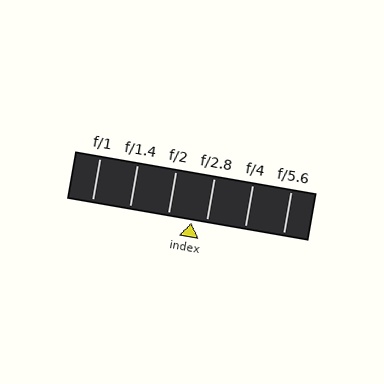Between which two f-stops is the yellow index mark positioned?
The index mark is between f/2 and f/2.8.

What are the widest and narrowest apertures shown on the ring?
The widest aperture shown is f/1 and the narrowest is f/5.6.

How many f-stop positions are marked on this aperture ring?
There are 6 f-stop positions marked.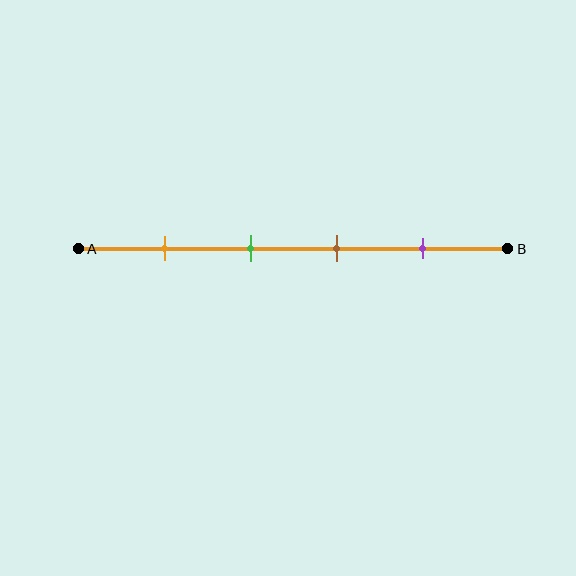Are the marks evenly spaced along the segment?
Yes, the marks are approximately evenly spaced.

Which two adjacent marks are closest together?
The green and brown marks are the closest adjacent pair.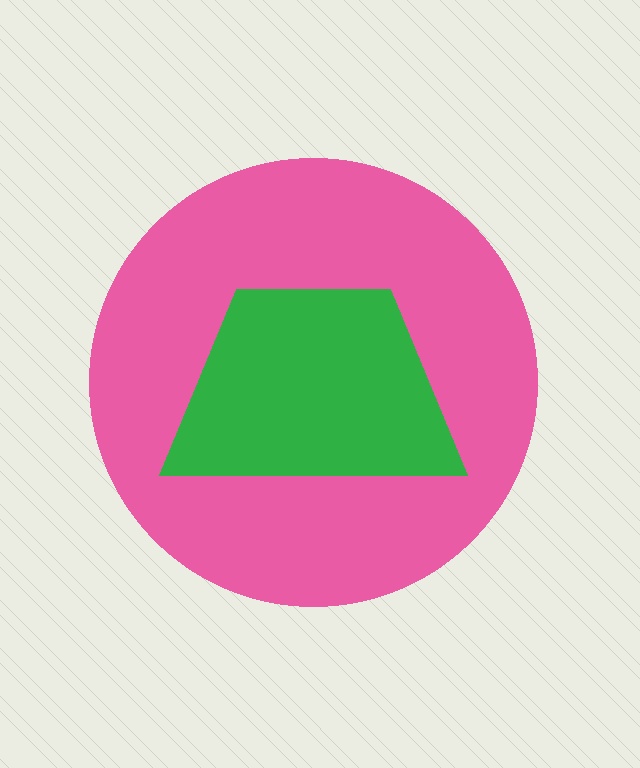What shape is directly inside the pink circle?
The green trapezoid.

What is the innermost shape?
The green trapezoid.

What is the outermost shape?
The pink circle.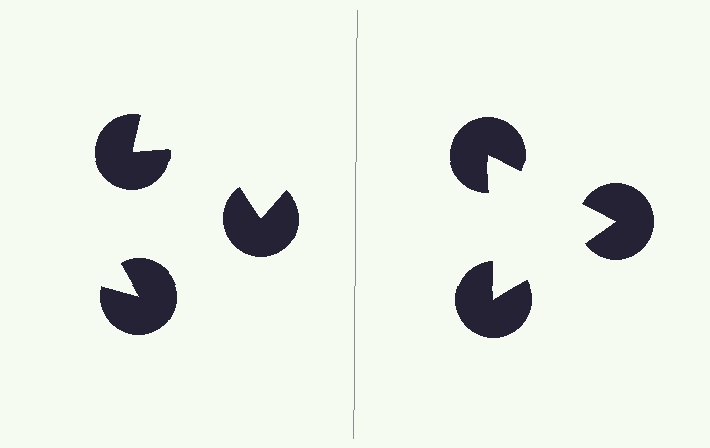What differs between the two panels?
The pac-man discs are positioned identically on both sides; only the wedge orientations differ. On the right they align to a triangle; on the left they are misaligned.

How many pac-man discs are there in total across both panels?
6 — 3 on each side.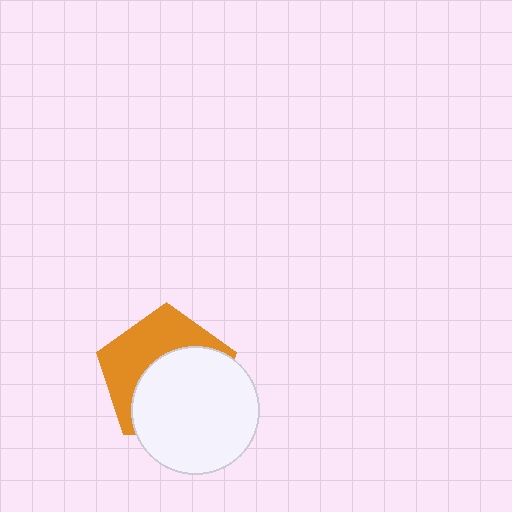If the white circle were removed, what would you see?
You would see the complete orange pentagon.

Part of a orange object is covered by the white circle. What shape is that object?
It is a pentagon.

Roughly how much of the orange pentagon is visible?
A small part of it is visible (roughly 44%).